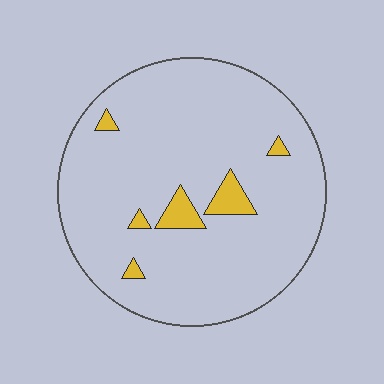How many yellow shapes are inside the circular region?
6.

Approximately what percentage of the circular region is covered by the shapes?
Approximately 5%.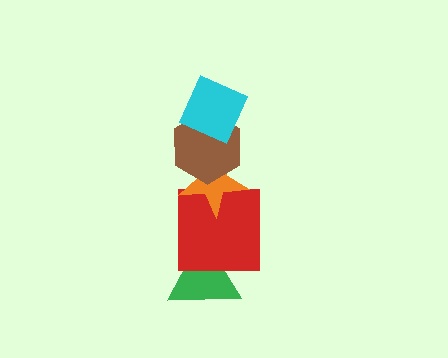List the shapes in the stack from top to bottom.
From top to bottom: the cyan diamond, the brown hexagon, the orange star, the red square, the green triangle.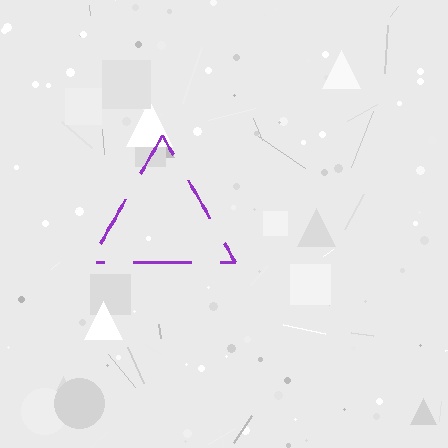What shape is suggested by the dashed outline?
The dashed outline suggests a triangle.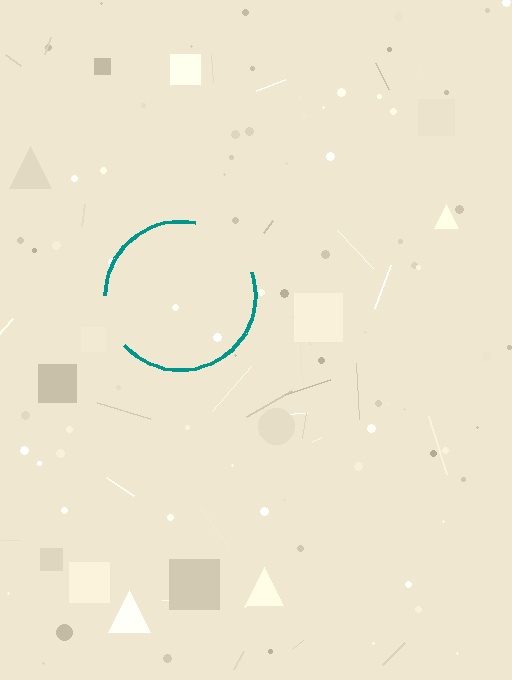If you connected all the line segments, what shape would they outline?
They would outline a circle.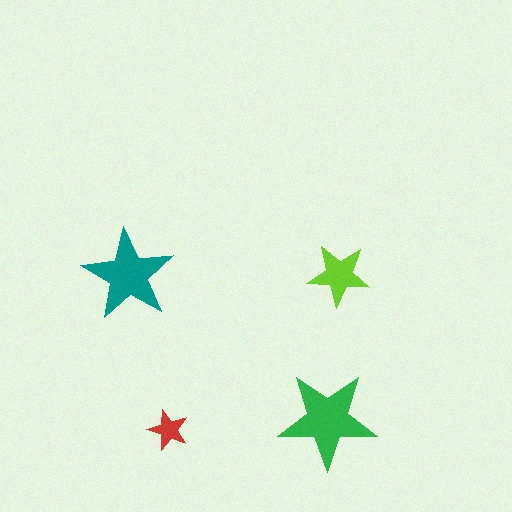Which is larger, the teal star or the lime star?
The teal one.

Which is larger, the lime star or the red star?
The lime one.